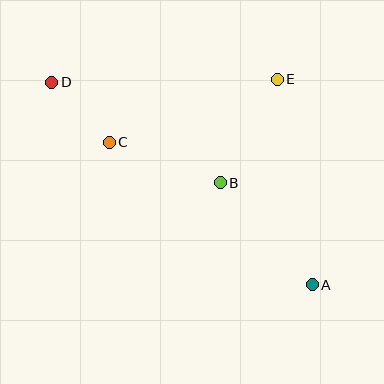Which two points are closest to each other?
Points C and D are closest to each other.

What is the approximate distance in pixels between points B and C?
The distance between B and C is approximately 118 pixels.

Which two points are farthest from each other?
Points A and D are farthest from each other.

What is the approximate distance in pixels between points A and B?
The distance between A and B is approximately 137 pixels.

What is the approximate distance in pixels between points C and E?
The distance between C and E is approximately 179 pixels.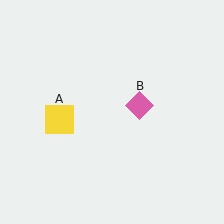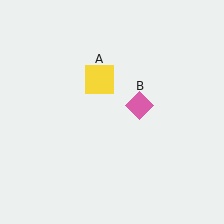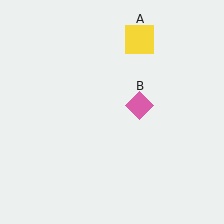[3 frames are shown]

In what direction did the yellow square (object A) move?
The yellow square (object A) moved up and to the right.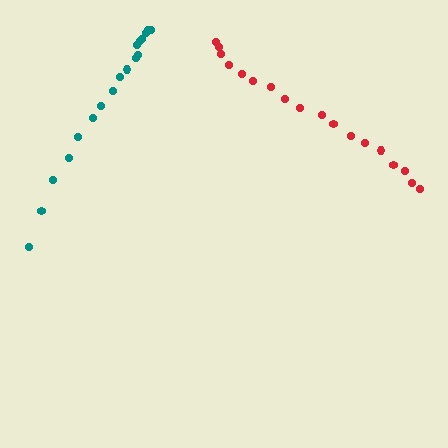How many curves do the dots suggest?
There are 2 distinct paths.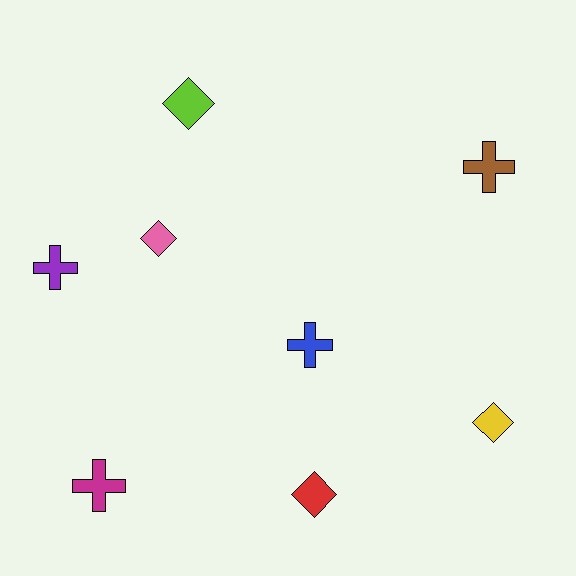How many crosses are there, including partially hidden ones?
There are 4 crosses.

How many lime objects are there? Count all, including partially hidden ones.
There is 1 lime object.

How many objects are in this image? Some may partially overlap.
There are 8 objects.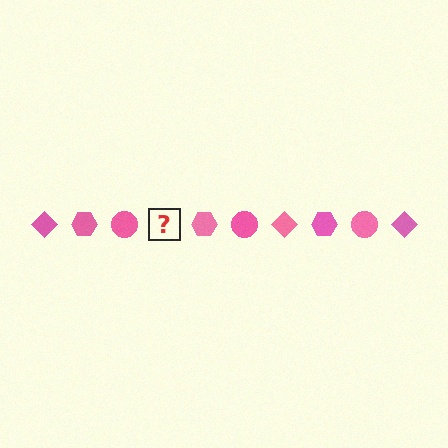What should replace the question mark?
The question mark should be replaced with a pink diamond.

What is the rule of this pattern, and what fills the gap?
The rule is that the pattern cycles through diamond, hexagon, circle shapes in pink. The gap should be filled with a pink diamond.